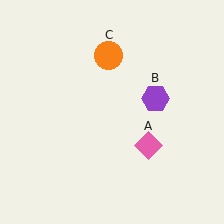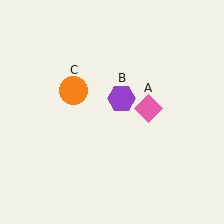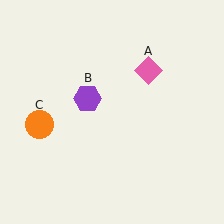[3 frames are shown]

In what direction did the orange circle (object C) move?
The orange circle (object C) moved down and to the left.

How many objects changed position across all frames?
3 objects changed position: pink diamond (object A), purple hexagon (object B), orange circle (object C).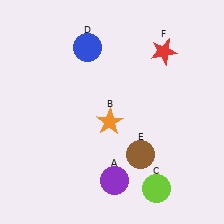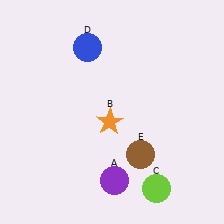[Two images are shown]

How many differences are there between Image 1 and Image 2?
There is 1 difference between the two images.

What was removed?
The red star (F) was removed in Image 2.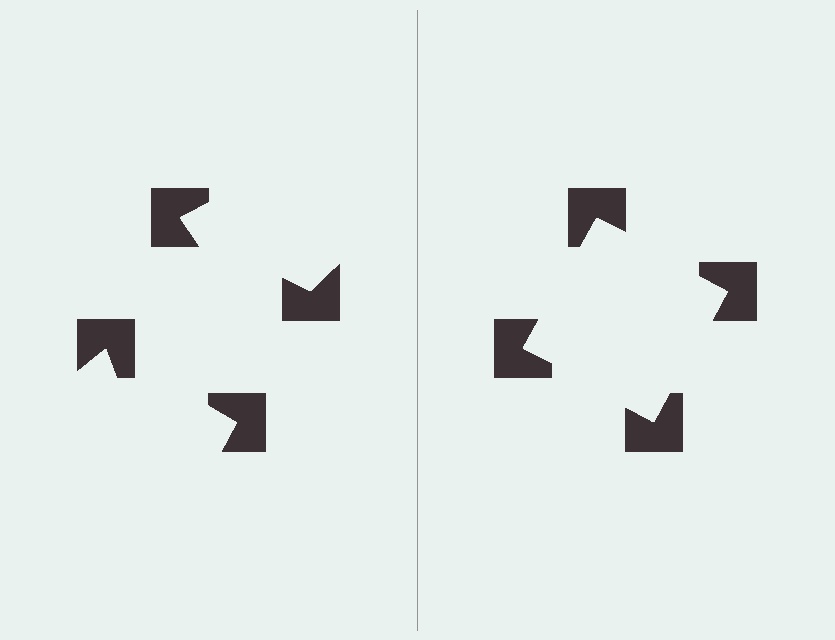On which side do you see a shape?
An illusory square appears on the right side. On the left side the wedge cuts are rotated, so no coherent shape forms.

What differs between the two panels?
The notched squares are positioned identically on both sides; only the wedge orientations differ. On the right they align to a square; on the left they are misaligned.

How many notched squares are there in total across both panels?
8 — 4 on each side.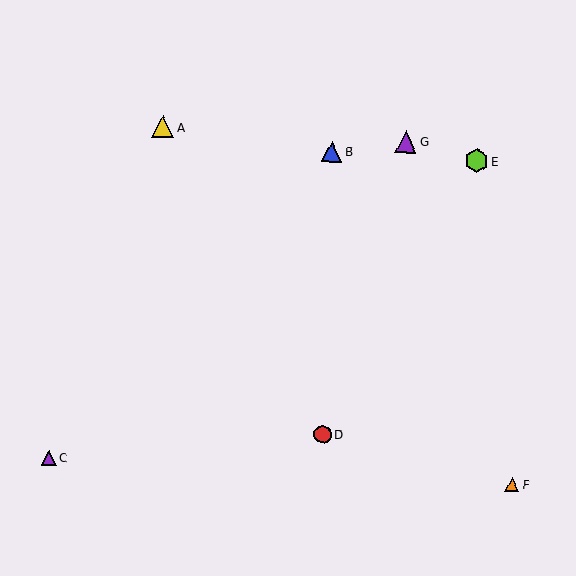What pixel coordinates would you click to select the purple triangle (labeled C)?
Click at (49, 458) to select the purple triangle C.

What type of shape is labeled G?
Shape G is a purple triangle.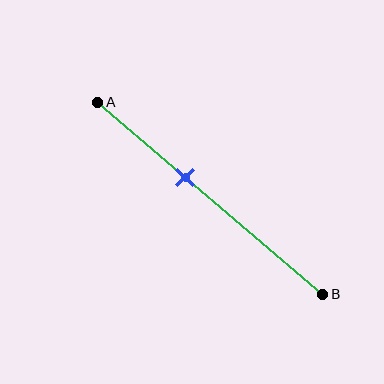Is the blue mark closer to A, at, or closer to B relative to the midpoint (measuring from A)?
The blue mark is closer to point A than the midpoint of segment AB.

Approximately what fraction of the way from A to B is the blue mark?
The blue mark is approximately 40% of the way from A to B.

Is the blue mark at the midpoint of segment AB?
No, the mark is at about 40% from A, not at the 50% midpoint.